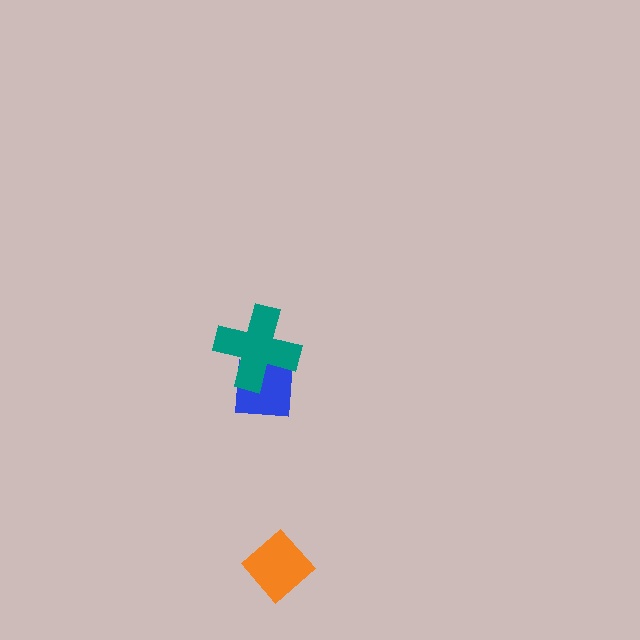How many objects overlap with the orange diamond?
0 objects overlap with the orange diamond.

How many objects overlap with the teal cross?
1 object overlaps with the teal cross.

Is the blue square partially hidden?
Yes, it is partially covered by another shape.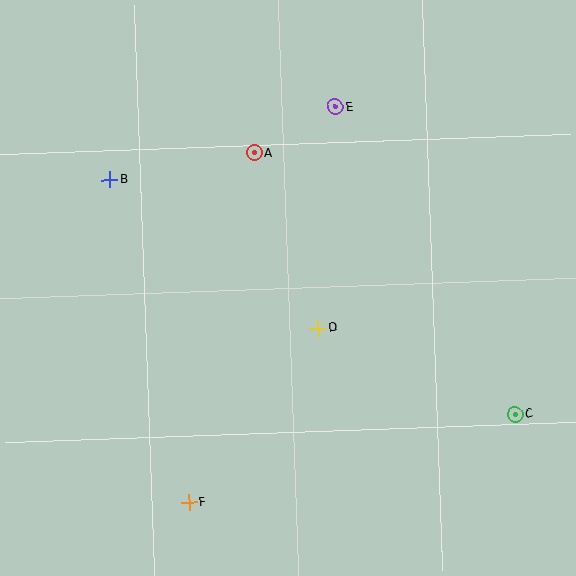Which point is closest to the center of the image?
Point D at (318, 328) is closest to the center.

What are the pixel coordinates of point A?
Point A is at (255, 153).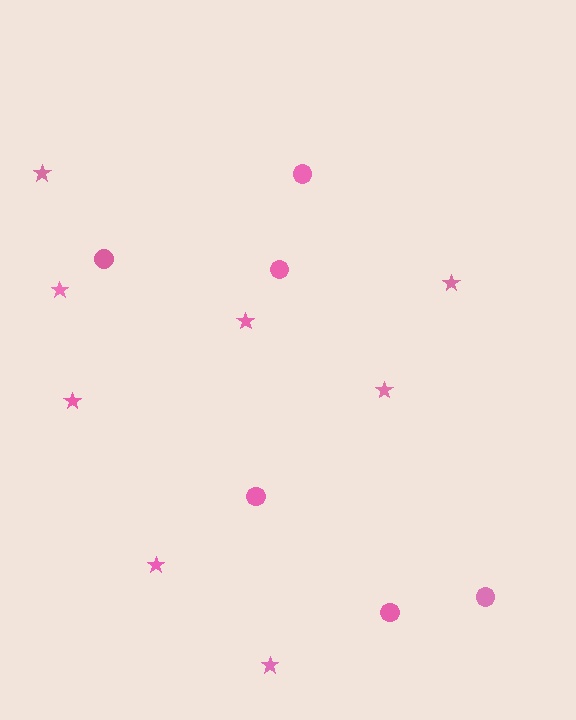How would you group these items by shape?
There are 2 groups: one group of stars (8) and one group of circles (6).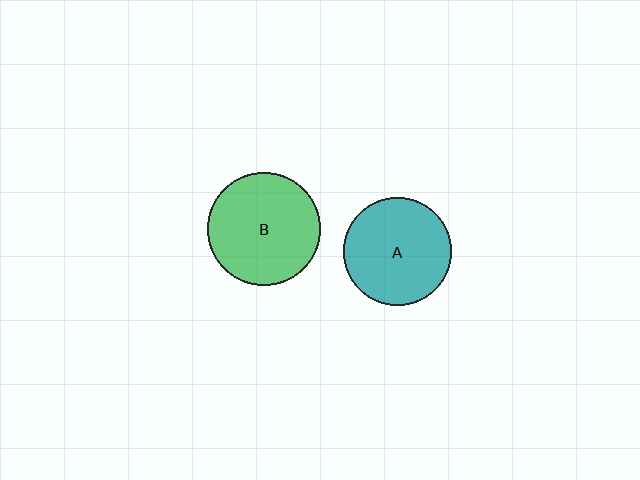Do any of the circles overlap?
No, none of the circles overlap.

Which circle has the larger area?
Circle B (green).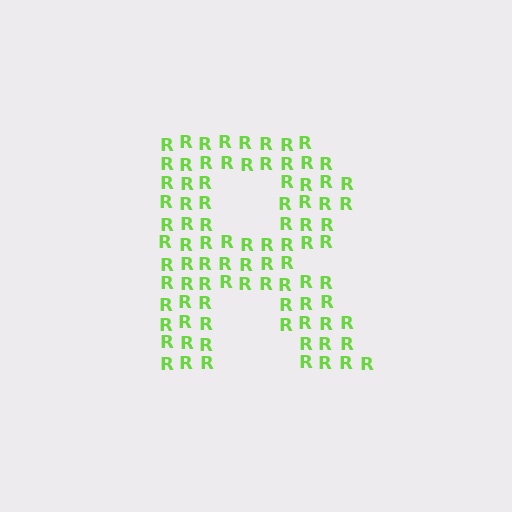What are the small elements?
The small elements are letter R's.